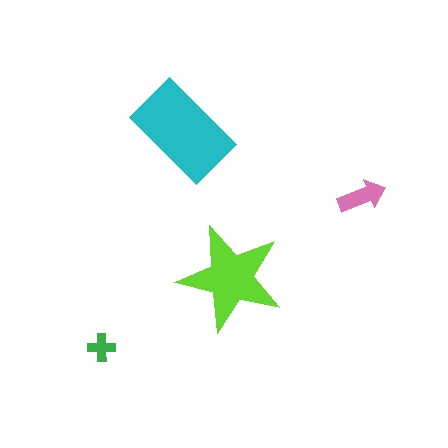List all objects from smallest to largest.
The green cross, the pink arrow, the lime star, the cyan rectangle.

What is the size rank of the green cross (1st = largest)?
4th.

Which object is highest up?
The cyan rectangle is topmost.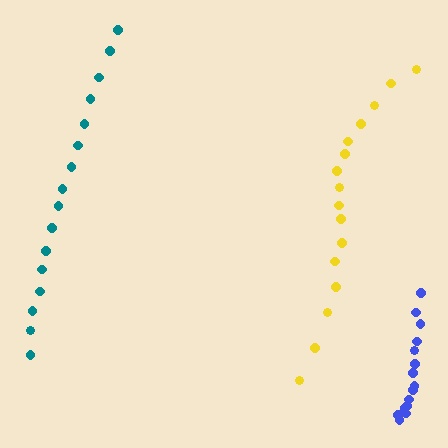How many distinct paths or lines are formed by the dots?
There are 3 distinct paths.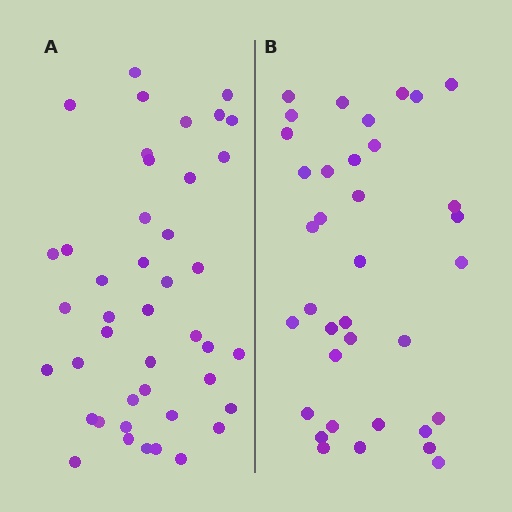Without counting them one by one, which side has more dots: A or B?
Region A (the left region) has more dots.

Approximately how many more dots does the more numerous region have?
Region A has roughly 8 or so more dots than region B.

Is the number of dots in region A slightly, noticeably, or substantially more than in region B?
Region A has only slightly more — the two regions are fairly close. The ratio is roughly 1.2 to 1.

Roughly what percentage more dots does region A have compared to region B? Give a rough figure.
About 20% more.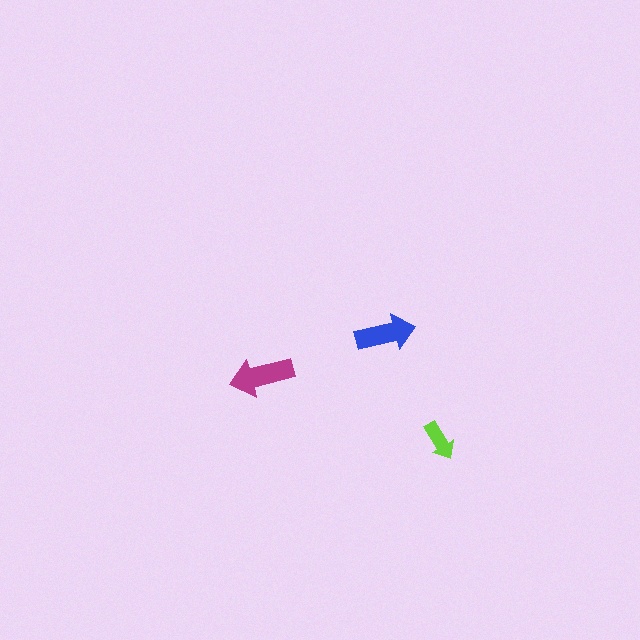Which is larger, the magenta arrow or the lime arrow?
The magenta one.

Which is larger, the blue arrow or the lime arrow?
The blue one.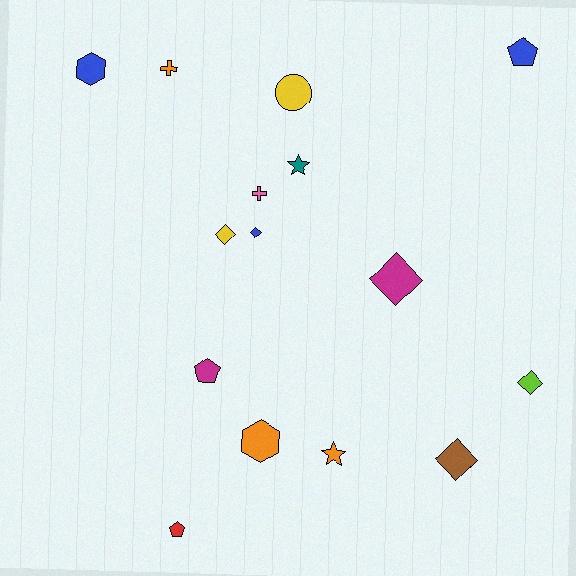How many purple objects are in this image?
There are no purple objects.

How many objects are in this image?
There are 15 objects.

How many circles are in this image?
There is 1 circle.